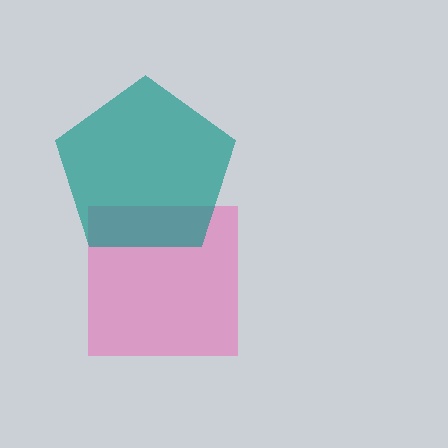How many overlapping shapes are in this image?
There are 2 overlapping shapes in the image.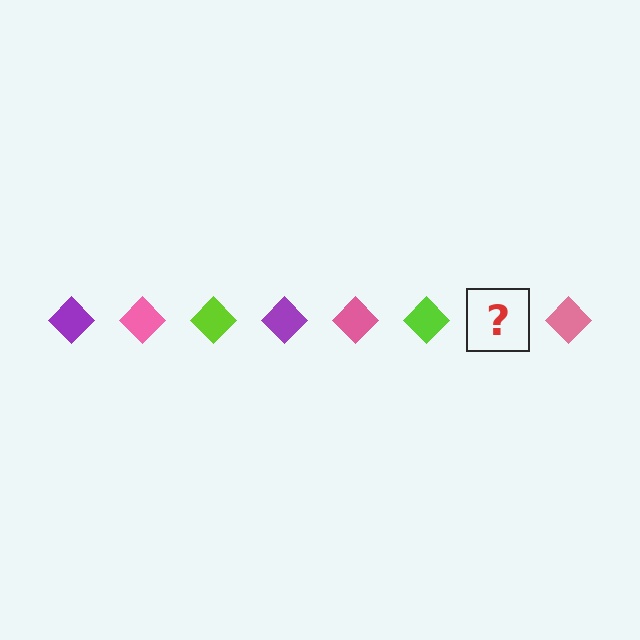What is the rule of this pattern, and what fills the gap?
The rule is that the pattern cycles through purple, pink, lime diamonds. The gap should be filled with a purple diamond.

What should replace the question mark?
The question mark should be replaced with a purple diamond.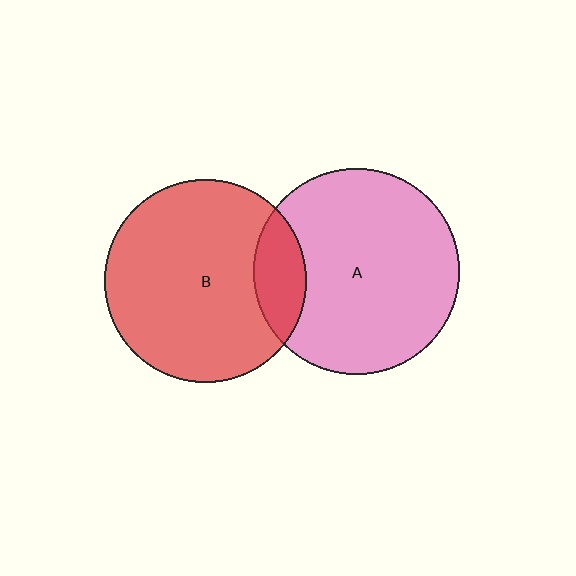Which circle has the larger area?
Circle A (pink).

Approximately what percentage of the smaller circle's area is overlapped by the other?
Approximately 15%.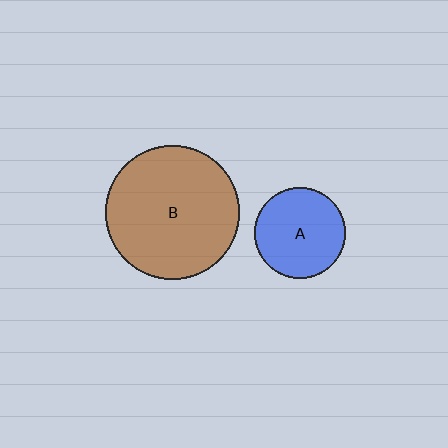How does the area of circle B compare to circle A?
Approximately 2.2 times.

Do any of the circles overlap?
No, none of the circles overlap.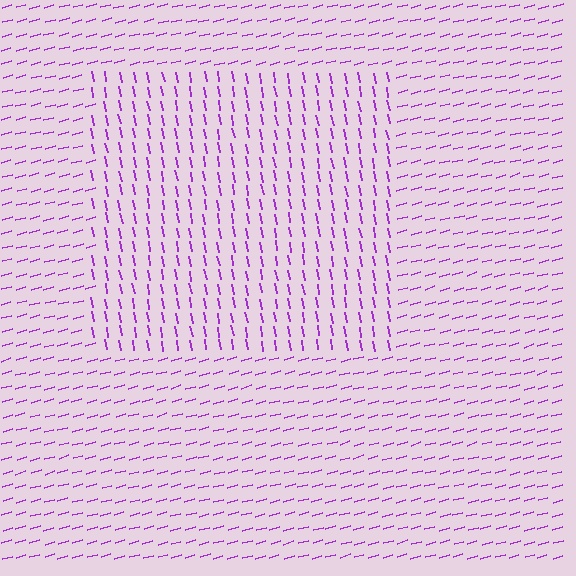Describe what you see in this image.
The image is filled with small purple line segments. A rectangle region in the image has lines oriented differently from the surrounding lines, creating a visible texture boundary.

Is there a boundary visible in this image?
Yes, there is a texture boundary formed by a change in line orientation.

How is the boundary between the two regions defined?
The boundary is defined purely by a change in line orientation (approximately 85 degrees difference). All lines are the same color and thickness.